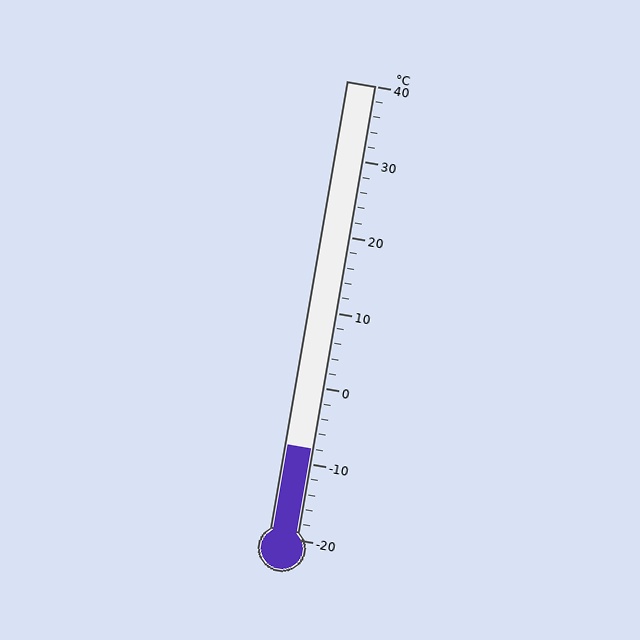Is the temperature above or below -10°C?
The temperature is above -10°C.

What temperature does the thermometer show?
The thermometer shows approximately -8°C.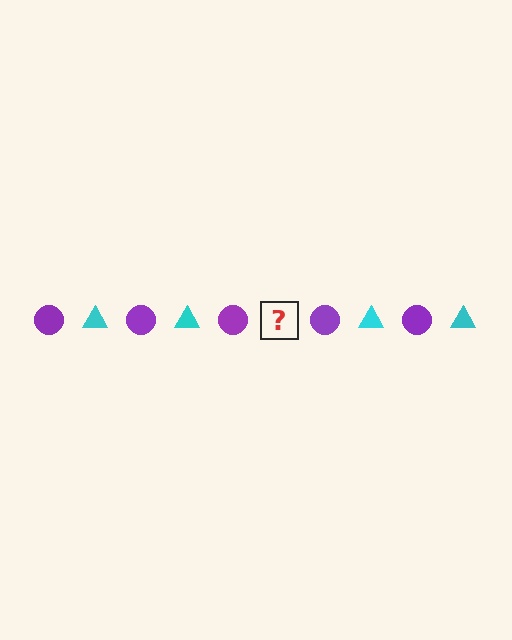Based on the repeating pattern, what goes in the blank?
The blank should be a cyan triangle.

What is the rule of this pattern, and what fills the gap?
The rule is that the pattern alternates between purple circle and cyan triangle. The gap should be filled with a cyan triangle.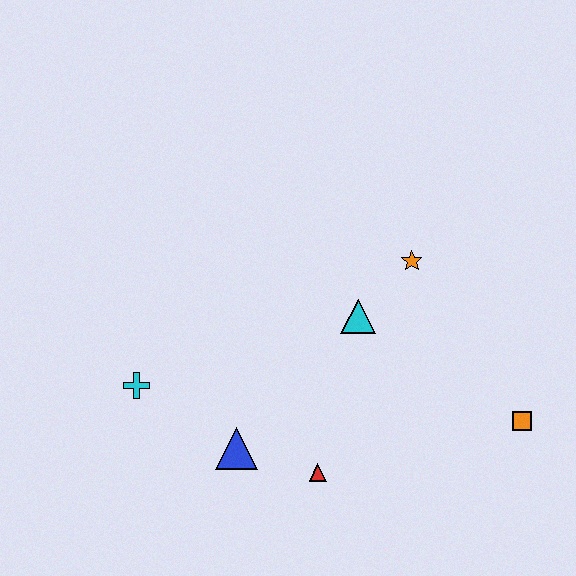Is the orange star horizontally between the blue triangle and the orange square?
Yes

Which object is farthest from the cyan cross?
The orange square is farthest from the cyan cross.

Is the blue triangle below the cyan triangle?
Yes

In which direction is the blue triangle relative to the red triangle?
The blue triangle is to the left of the red triangle.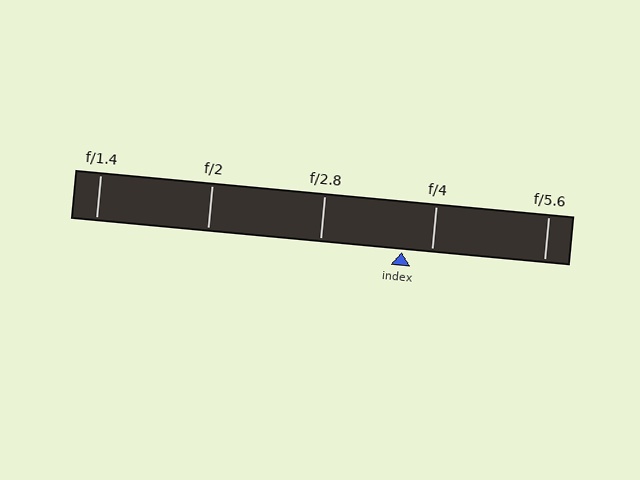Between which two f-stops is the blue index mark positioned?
The index mark is between f/2.8 and f/4.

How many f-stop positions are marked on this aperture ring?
There are 5 f-stop positions marked.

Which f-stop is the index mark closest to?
The index mark is closest to f/4.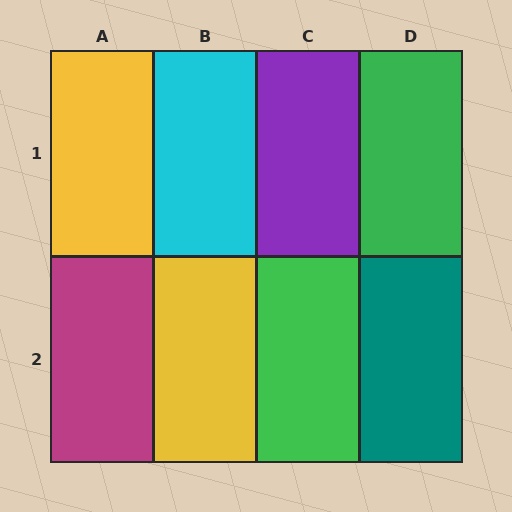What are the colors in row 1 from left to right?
Yellow, cyan, purple, green.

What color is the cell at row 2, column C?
Green.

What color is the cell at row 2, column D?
Teal.